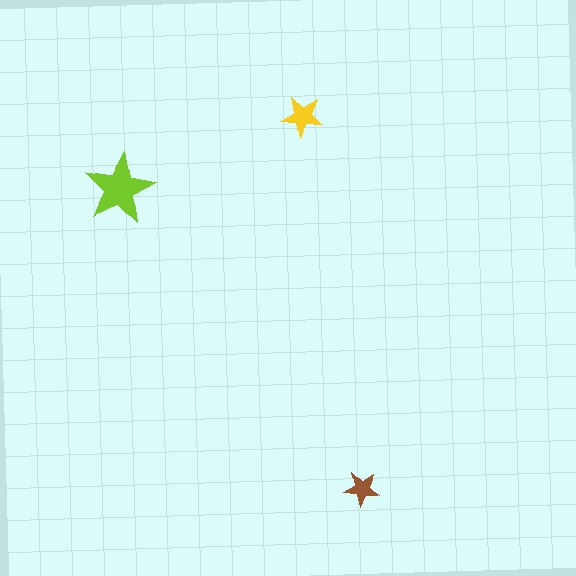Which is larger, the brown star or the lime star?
The lime one.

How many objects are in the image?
There are 3 objects in the image.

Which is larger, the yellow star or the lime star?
The lime one.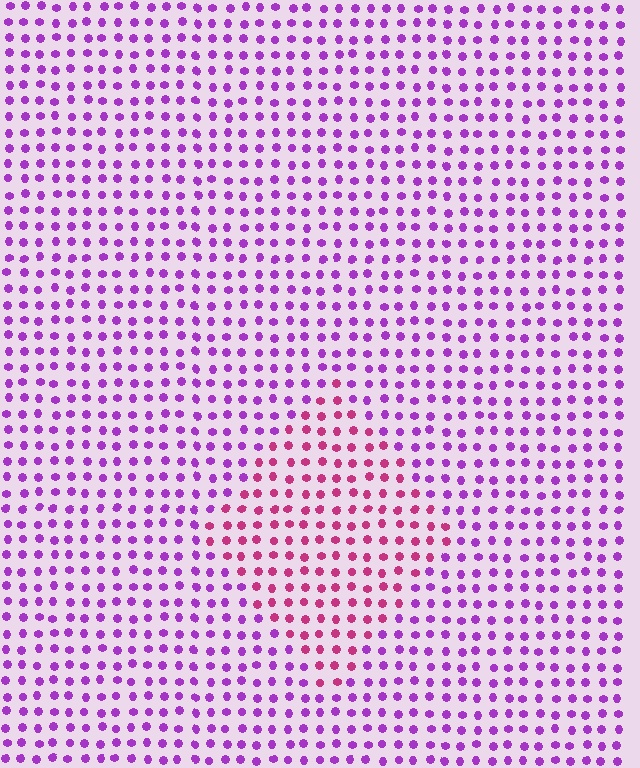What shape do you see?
I see a diamond.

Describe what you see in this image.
The image is filled with small purple elements in a uniform arrangement. A diamond-shaped region is visible where the elements are tinted to a slightly different hue, forming a subtle color boundary.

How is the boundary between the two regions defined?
The boundary is defined purely by a slight shift in hue (about 42 degrees). Spacing, size, and orientation are identical on both sides.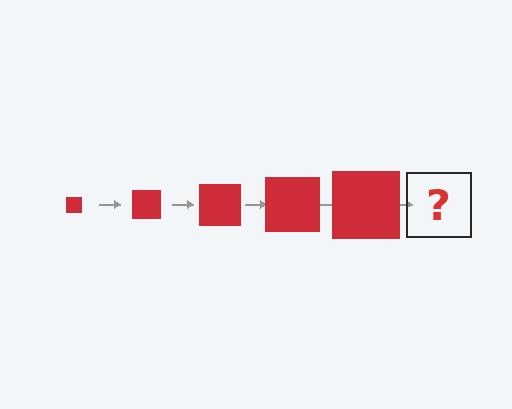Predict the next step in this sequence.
The next step is a red square, larger than the previous one.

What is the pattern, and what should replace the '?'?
The pattern is that the square gets progressively larger each step. The '?' should be a red square, larger than the previous one.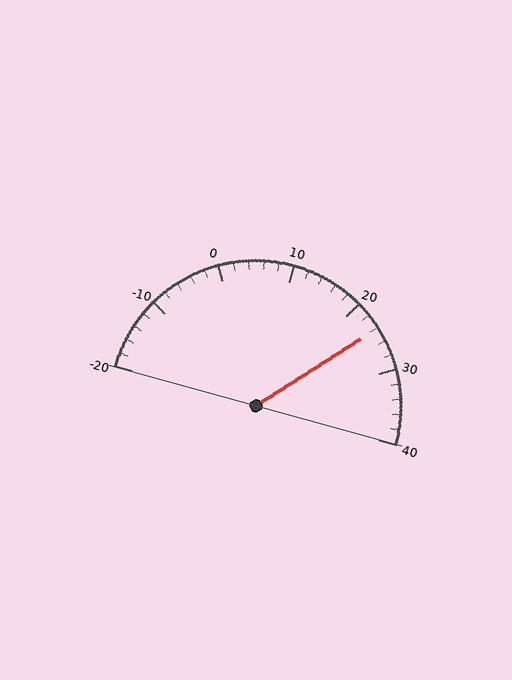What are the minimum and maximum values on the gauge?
The gauge ranges from -20 to 40.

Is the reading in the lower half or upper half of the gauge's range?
The reading is in the upper half of the range (-20 to 40).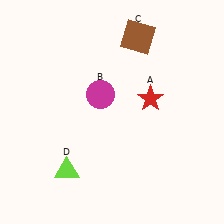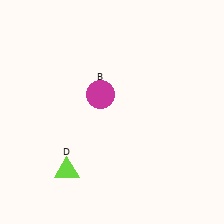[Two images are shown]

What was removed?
The red star (A), the brown square (C) were removed in Image 2.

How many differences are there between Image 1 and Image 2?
There are 2 differences between the two images.